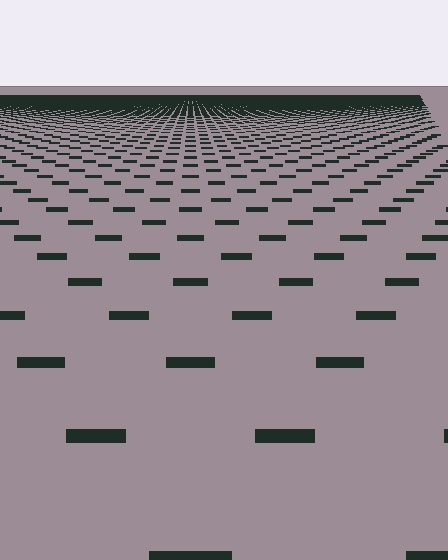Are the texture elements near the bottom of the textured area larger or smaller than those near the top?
Larger. Near the bottom, elements are closer to the viewer and appear at a bigger on-screen size.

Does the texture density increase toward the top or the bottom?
Density increases toward the top.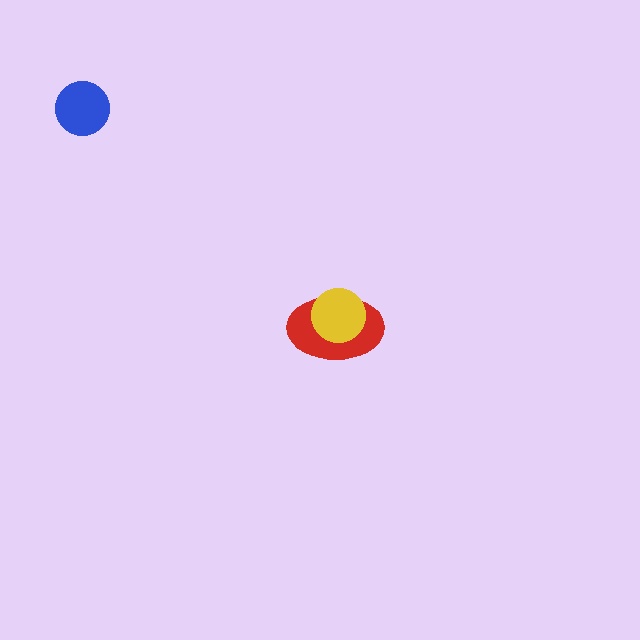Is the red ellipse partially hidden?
Yes, it is partially covered by another shape.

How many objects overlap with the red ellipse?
1 object overlaps with the red ellipse.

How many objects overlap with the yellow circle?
1 object overlaps with the yellow circle.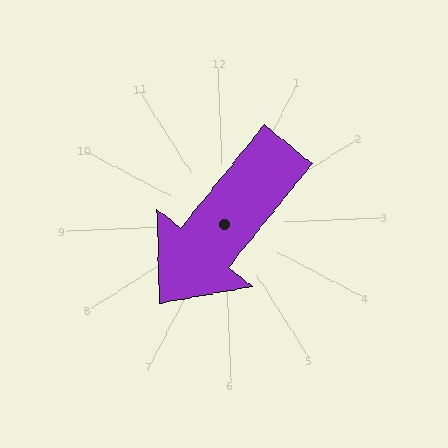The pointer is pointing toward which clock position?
Roughly 7 o'clock.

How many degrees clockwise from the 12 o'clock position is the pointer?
Approximately 221 degrees.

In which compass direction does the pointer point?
Southwest.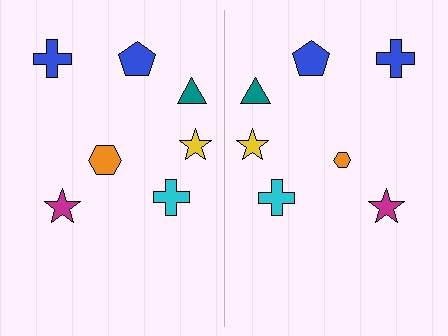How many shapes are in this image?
There are 14 shapes in this image.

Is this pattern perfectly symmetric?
No, the pattern is not perfectly symmetric. The orange hexagon on the right side has a different size than its mirror counterpart.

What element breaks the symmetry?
The orange hexagon on the right side has a different size than its mirror counterpart.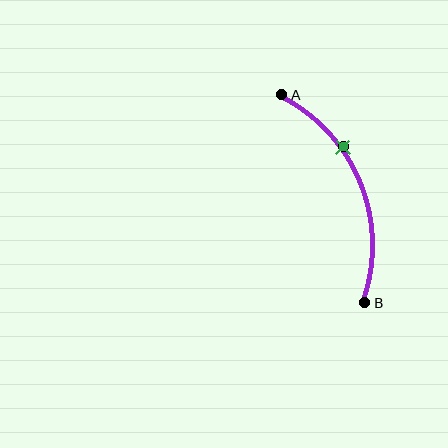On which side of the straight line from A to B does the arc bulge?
The arc bulges to the right of the straight line connecting A and B.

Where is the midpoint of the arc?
The arc midpoint is the point on the curve farthest from the straight line joining A and B. It sits to the right of that line.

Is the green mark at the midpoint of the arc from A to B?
No. The green mark lies on the arc but is closer to endpoint A. The arc midpoint would be at the point on the curve equidistant along the arc from both A and B.